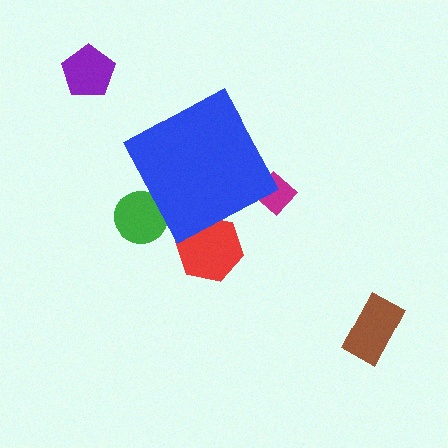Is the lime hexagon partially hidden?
Yes, the lime hexagon is partially hidden behind the blue diamond.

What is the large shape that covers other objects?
A blue diamond.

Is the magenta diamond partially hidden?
Yes, the magenta diamond is partially hidden behind the blue diamond.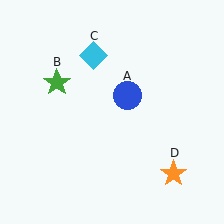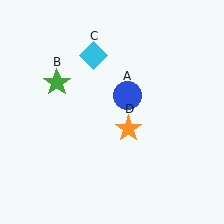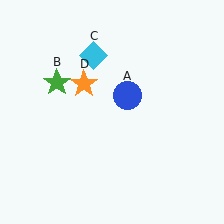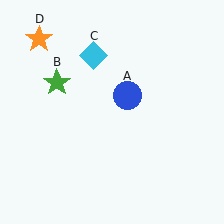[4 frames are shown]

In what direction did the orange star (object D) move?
The orange star (object D) moved up and to the left.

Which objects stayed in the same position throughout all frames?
Blue circle (object A) and green star (object B) and cyan diamond (object C) remained stationary.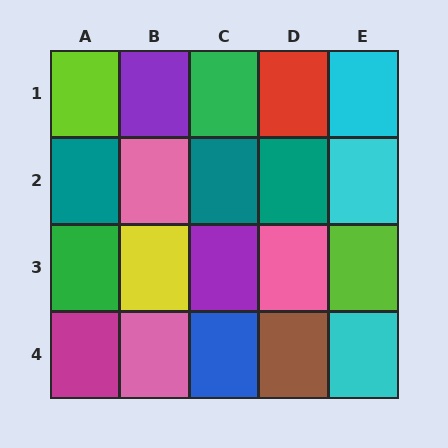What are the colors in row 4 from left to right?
Magenta, pink, blue, brown, cyan.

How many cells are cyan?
3 cells are cyan.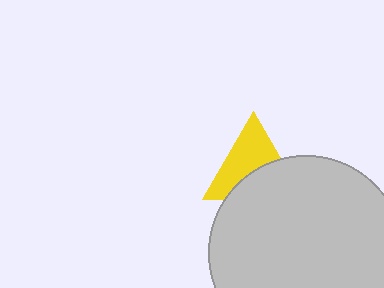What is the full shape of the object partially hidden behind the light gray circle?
The partially hidden object is a yellow triangle.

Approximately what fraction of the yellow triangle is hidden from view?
Roughly 43% of the yellow triangle is hidden behind the light gray circle.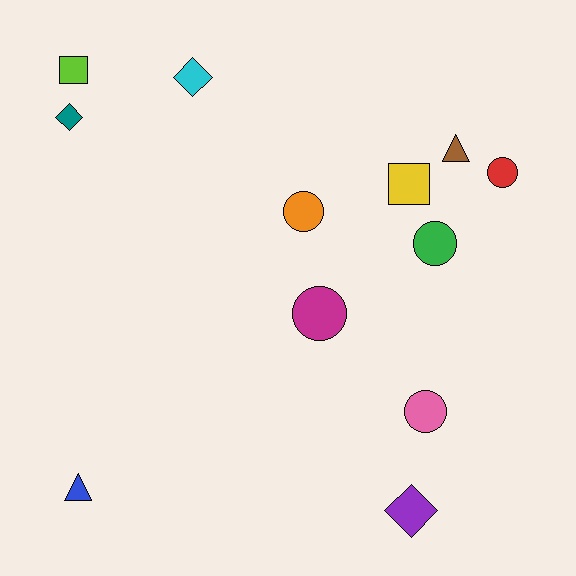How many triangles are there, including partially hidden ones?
There are 2 triangles.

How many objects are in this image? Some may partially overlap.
There are 12 objects.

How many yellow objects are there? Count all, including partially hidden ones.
There is 1 yellow object.